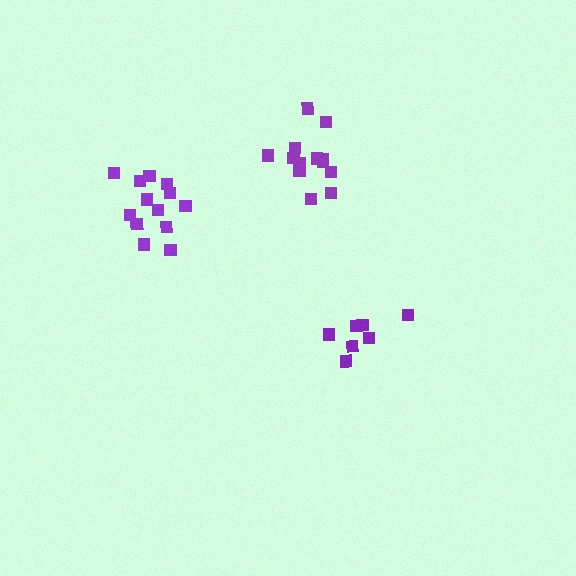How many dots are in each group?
Group 1: 13 dots, Group 2: 13 dots, Group 3: 7 dots (33 total).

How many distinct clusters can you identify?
There are 3 distinct clusters.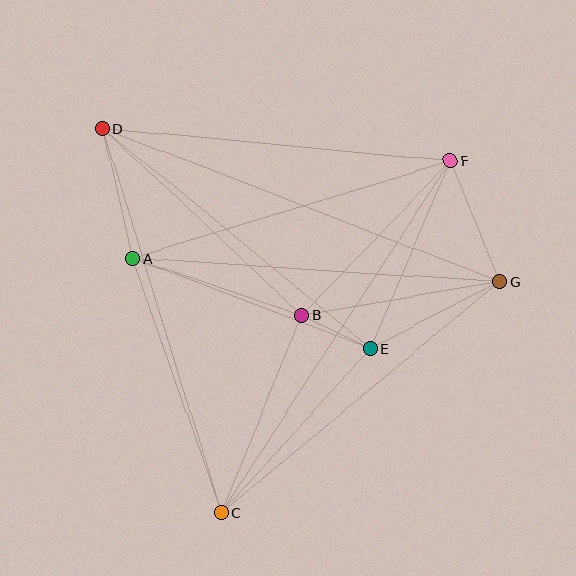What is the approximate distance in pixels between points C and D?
The distance between C and D is approximately 402 pixels.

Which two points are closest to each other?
Points B and E are closest to each other.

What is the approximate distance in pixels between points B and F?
The distance between B and F is approximately 214 pixels.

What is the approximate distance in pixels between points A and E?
The distance between A and E is approximately 254 pixels.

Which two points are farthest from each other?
Points D and G are farthest from each other.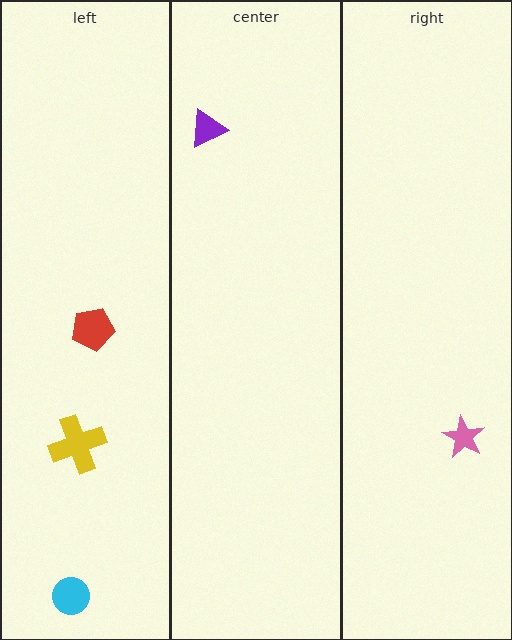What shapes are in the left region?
The cyan circle, the red pentagon, the yellow cross.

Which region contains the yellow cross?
The left region.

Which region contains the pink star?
The right region.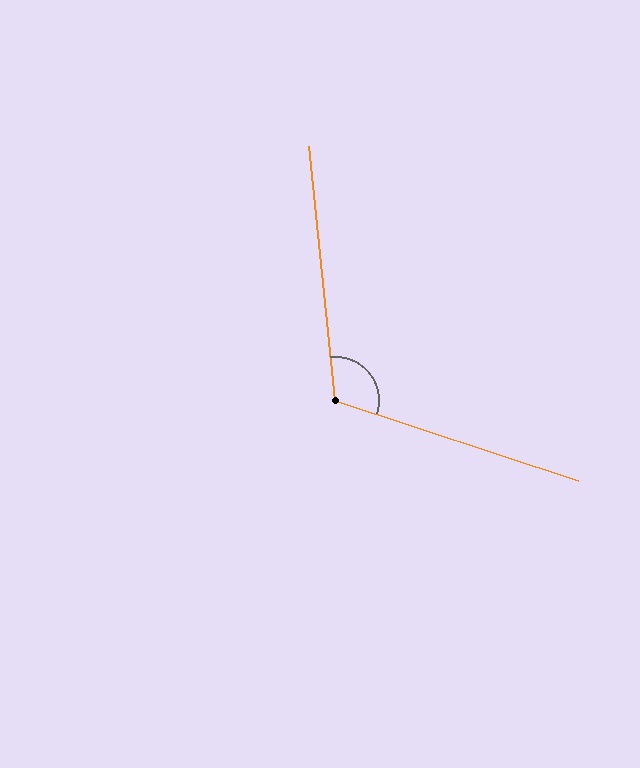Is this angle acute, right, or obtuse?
It is obtuse.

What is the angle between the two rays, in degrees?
Approximately 114 degrees.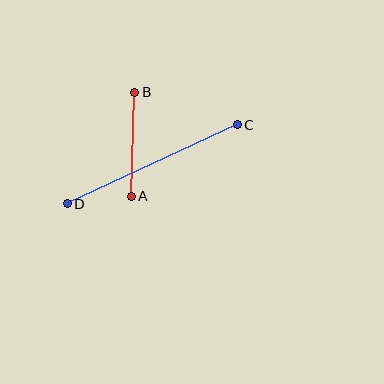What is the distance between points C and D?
The distance is approximately 187 pixels.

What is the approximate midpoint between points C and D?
The midpoint is at approximately (152, 164) pixels.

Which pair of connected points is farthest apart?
Points C and D are farthest apart.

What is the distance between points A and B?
The distance is approximately 104 pixels.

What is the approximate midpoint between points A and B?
The midpoint is at approximately (133, 144) pixels.